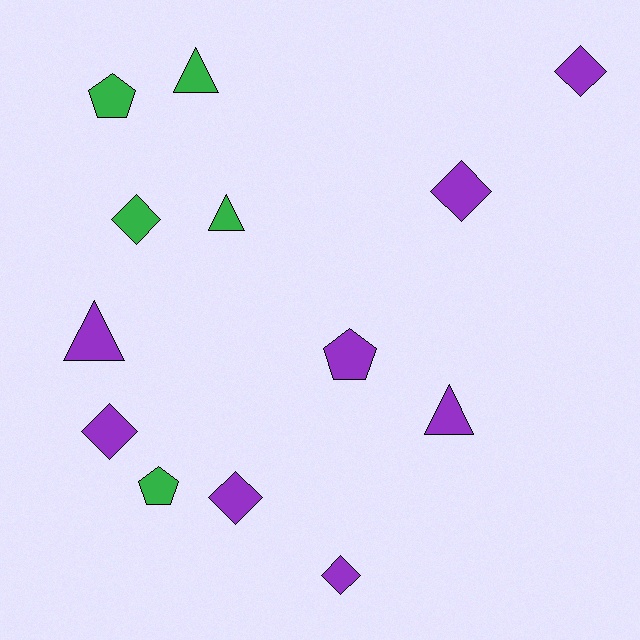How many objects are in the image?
There are 13 objects.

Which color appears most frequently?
Purple, with 8 objects.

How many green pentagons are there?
There are 2 green pentagons.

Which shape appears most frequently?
Diamond, with 6 objects.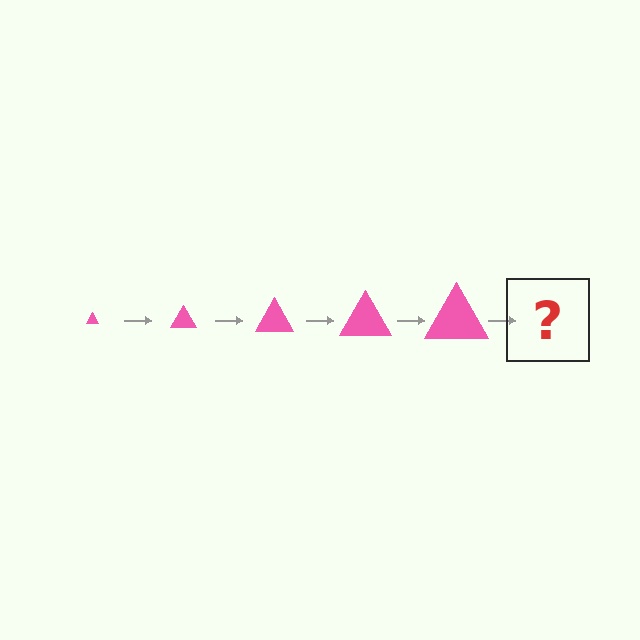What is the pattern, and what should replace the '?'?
The pattern is that the triangle gets progressively larger each step. The '?' should be a pink triangle, larger than the previous one.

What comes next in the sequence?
The next element should be a pink triangle, larger than the previous one.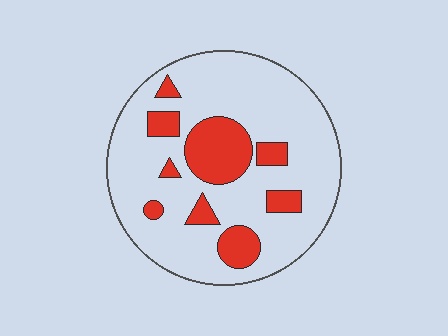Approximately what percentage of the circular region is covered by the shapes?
Approximately 20%.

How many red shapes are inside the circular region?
9.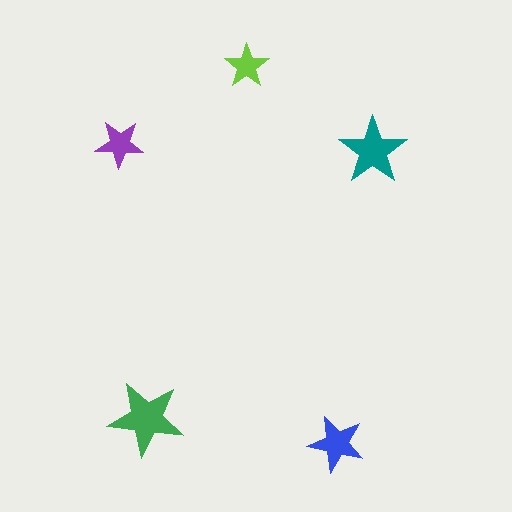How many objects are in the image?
There are 5 objects in the image.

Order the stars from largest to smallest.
the green one, the teal one, the blue one, the purple one, the lime one.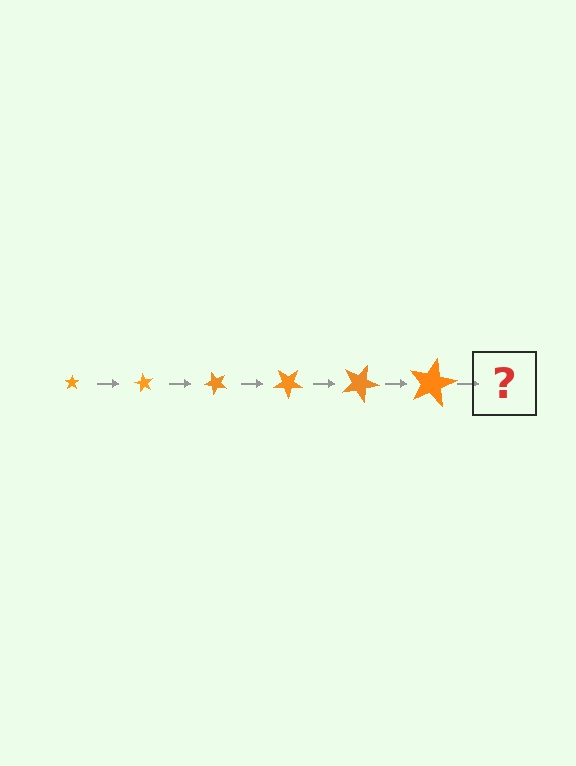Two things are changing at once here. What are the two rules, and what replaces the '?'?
The two rules are that the star grows larger each step and it rotates 60 degrees each step. The '?' should be a star, larger than the previous one and rotated 360 degrees from the start.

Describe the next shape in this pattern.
It should be a star, larger than the previous one and rotated 360 degrees from the start.